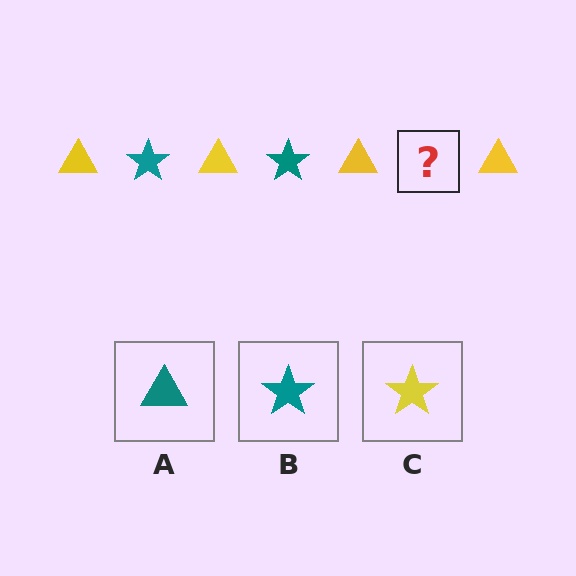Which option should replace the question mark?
Option B.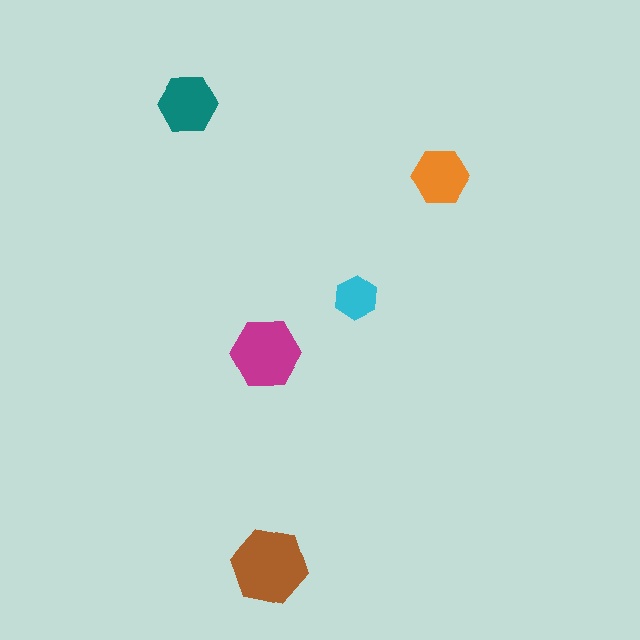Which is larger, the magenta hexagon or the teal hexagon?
The magenta one.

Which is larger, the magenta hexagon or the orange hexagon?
The magenta one.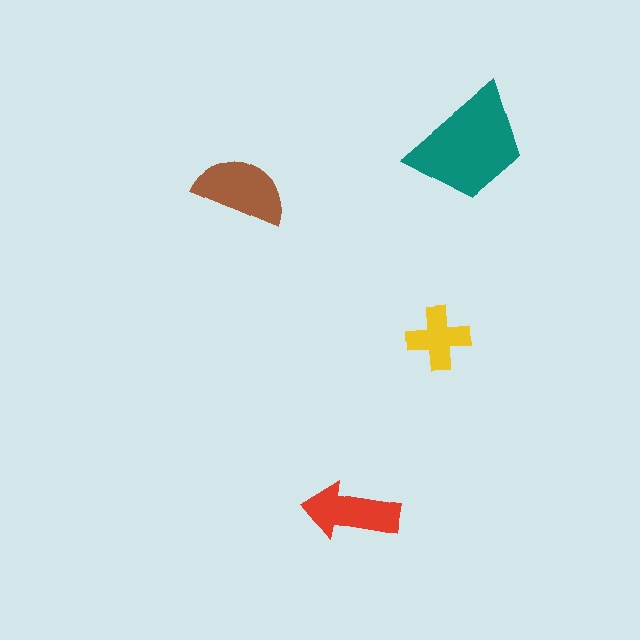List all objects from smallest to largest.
The yellow cross, the red arrow, the brown semicircle, the teal trapezoid.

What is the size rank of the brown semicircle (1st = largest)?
2nd.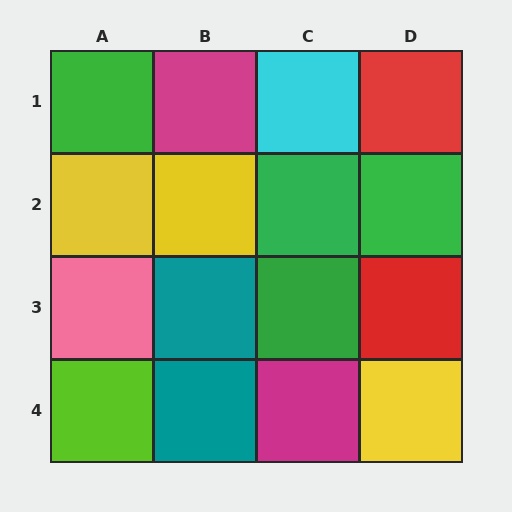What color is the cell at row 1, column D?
Red.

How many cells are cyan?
1 cell is cyan.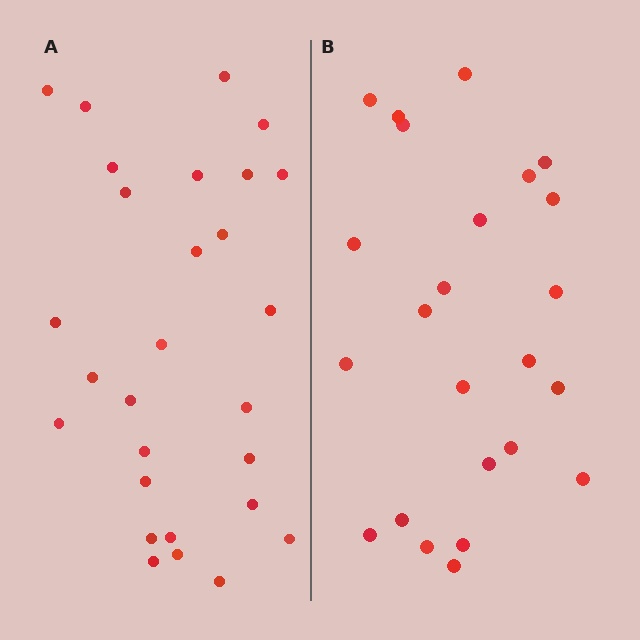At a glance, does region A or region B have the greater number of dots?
Region A (the left region) has more dots.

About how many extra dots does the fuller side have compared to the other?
Region A has about 4 more dots than region B.